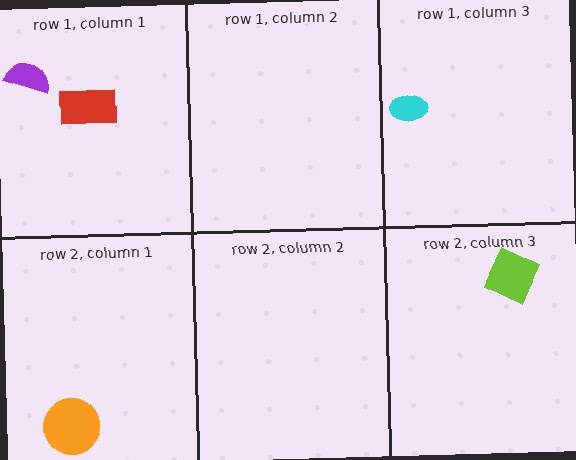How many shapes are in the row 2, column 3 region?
1.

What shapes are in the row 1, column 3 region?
The cyan ellipse.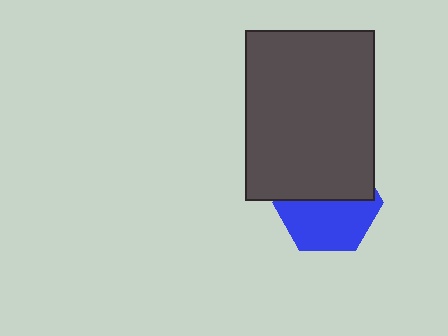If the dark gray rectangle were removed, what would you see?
You would see the complete blue hexagon.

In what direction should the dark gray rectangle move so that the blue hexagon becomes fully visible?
The dark gray rectangle should move up. That is the shortest direction to clear the overlap and leave the blue hexagon fully visible.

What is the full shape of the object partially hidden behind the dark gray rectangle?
The partially hidden object is a blue hexagon.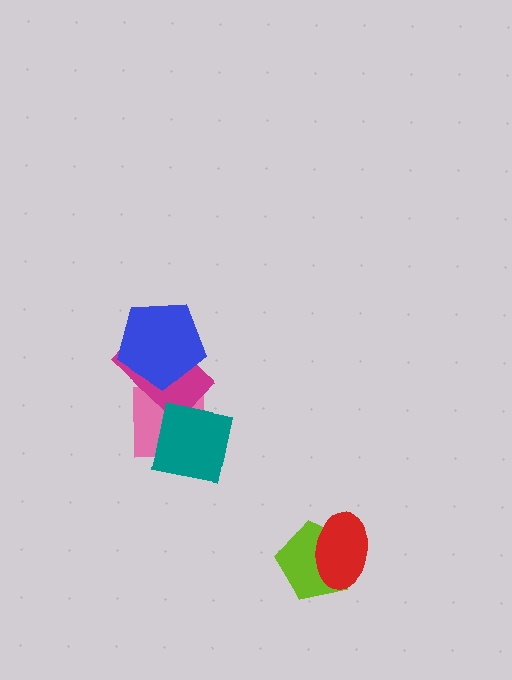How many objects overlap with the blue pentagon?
2 objects overlap with the blue pentagon.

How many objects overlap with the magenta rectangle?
3 objects overlap with the magenta rectangle.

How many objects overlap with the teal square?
2 objects overlap with the teal square.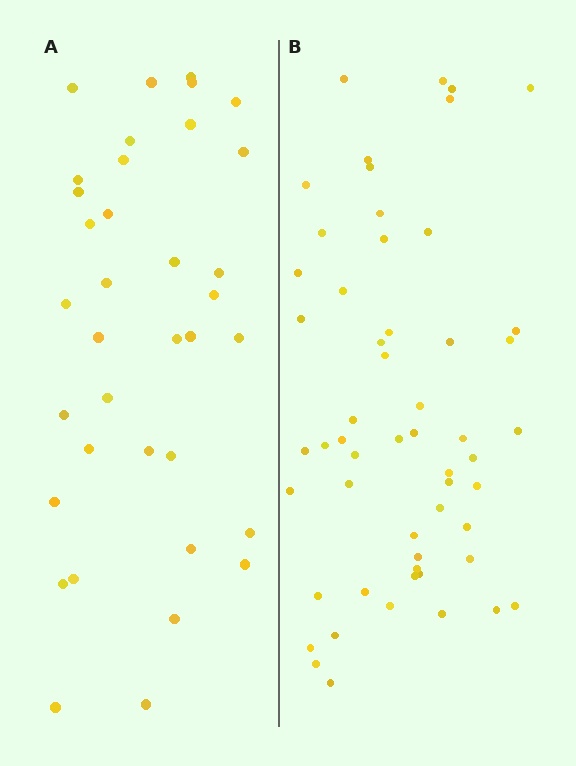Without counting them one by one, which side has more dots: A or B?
Region B (the right region) has more dots.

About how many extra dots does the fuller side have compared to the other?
Region B has approximately 20 more dots than region A.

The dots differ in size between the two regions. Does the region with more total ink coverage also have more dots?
No. Region A has more total ink coverage because its dots are larger, but region B actually contains more individual dots. Total area can be misleading — the number of items is what matters here.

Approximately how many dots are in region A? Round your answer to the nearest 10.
About 40 dots. (The exact count is 36, which rounds to 40.)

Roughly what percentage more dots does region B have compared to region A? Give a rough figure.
About 55% more.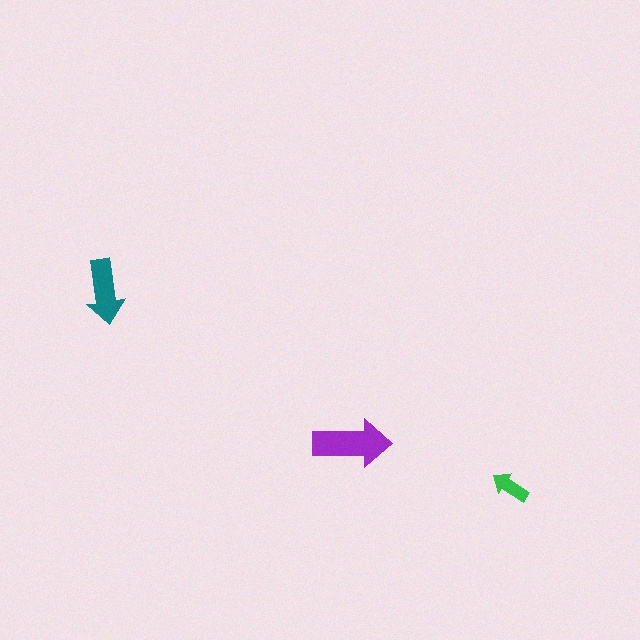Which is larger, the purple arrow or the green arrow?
The purple one.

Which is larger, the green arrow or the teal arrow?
The teal one.